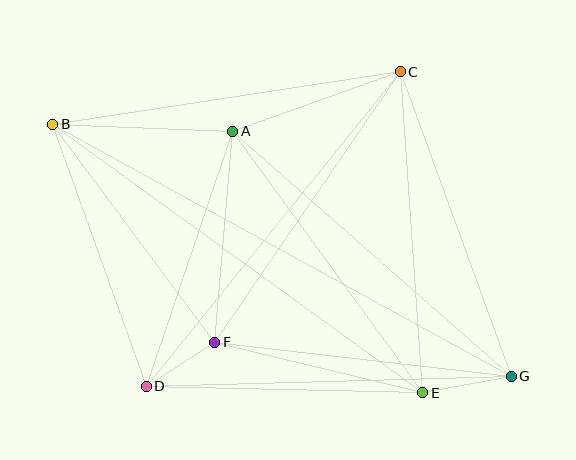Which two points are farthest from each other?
Points B and G are farthest from each other.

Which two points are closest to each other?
Points D and F are closest to each other.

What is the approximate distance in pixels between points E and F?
The distance between E and F is approximately 214 pixels.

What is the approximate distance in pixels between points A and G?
The distance between A and G is approximately 371 pixels.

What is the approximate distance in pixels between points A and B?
The distance between A and B is approximately 180 pixels.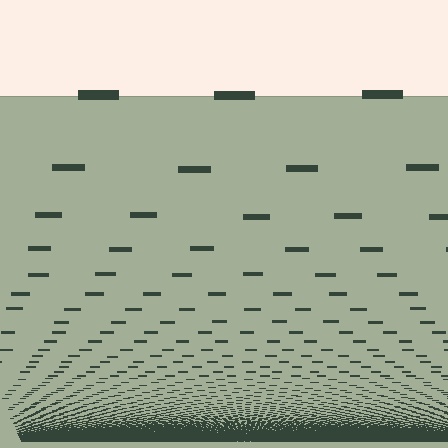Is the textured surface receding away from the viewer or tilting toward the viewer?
The surface appears to tilt toward the viewer. Texture elements get larger and sparser toward the top.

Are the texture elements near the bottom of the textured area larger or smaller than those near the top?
Smaller. The gradient is inverted — elements near the bottom are smaller and denser.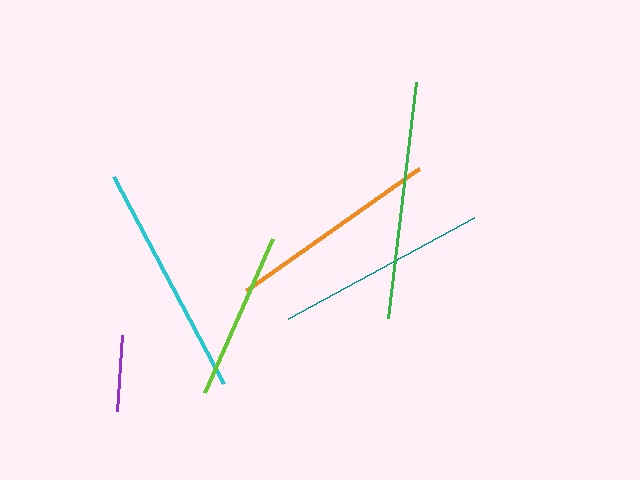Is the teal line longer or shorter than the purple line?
The teal line is longer than the purple line.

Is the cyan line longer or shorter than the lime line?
The cyan line is longer than the lime line.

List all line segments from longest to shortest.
From longest to shortest: green, cyan, orange, teal, lime, purple.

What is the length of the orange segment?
The orange segment is approximately 212 pixels long.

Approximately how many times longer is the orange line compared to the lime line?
The orange line is approximately 1.3 times the length of the lime line.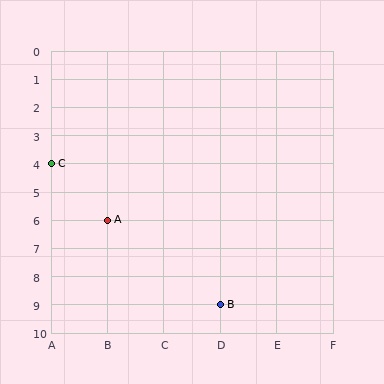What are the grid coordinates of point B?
Point B is at grid coordinates (D, 9).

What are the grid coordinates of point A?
Point A is at grid coordinates (B, 6).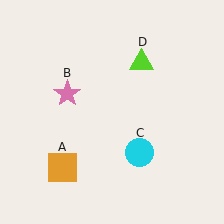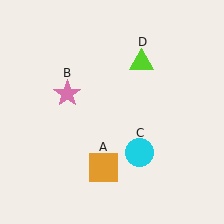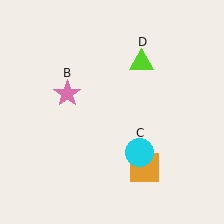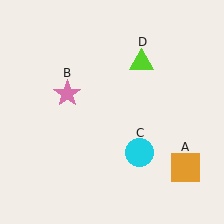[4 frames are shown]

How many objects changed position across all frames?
1 object changed position: orange square (object A).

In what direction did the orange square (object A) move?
The orange square (object A) moved right.